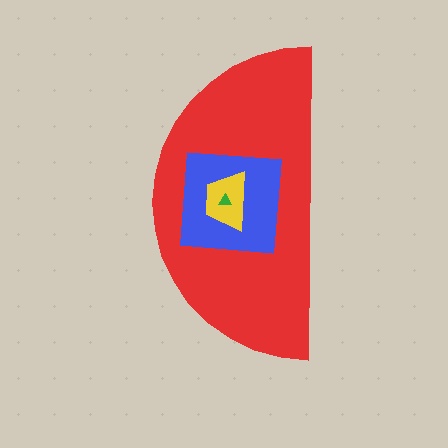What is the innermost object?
The green triangle.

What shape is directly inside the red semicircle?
The blue square.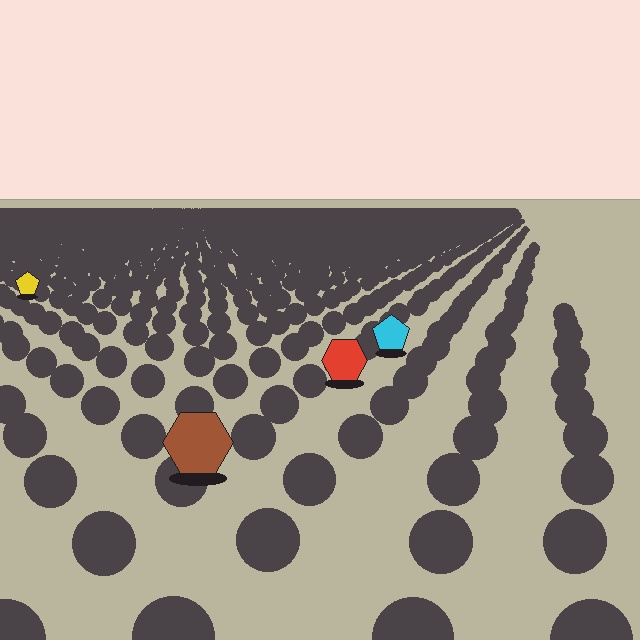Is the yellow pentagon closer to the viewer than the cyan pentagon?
No. The cyan pentagon is closer — you can tell from the texture gradient: the ground texture is coarser near it.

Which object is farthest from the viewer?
The yellow pentagon is farthest from the viewer. It appears smaller and the ground texture around it is denser.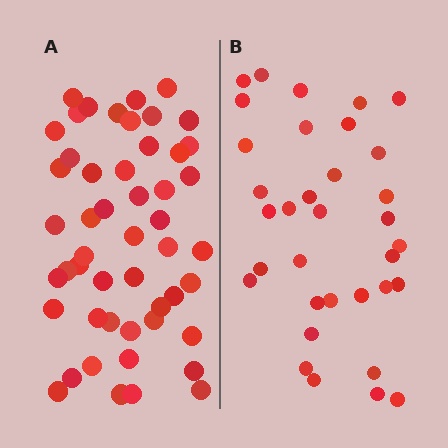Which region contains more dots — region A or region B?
Region A (the left region) has more dots.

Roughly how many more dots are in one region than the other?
Region A has approximately 15 more dots than region B.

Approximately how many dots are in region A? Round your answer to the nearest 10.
About 50 dots.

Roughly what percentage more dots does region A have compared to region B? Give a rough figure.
About 45% more.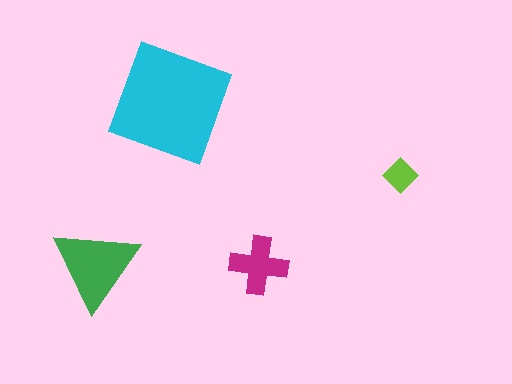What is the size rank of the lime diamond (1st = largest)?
4th.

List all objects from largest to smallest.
The cyan square, the green triangle, the magenta cross, the lime diamond.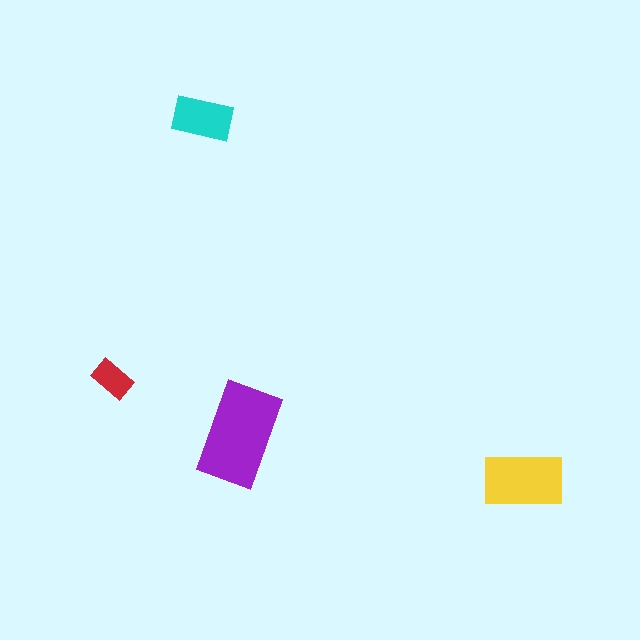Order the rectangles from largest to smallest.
the purple one, the yellow one, the cyan one, the red one.